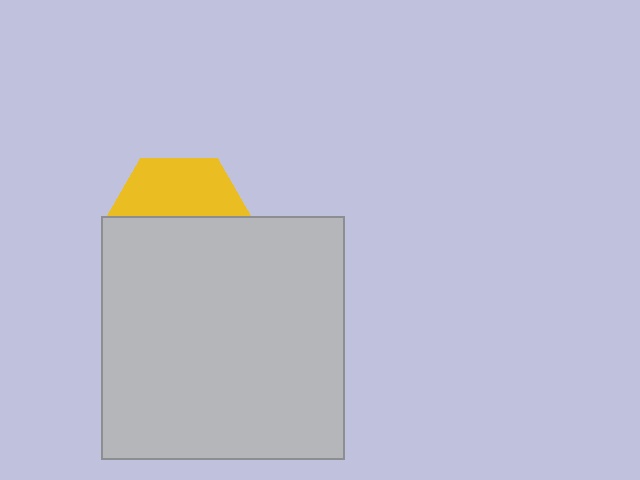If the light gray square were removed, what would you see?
You would see the complete yellow hexagon.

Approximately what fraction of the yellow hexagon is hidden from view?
Roughly 59% of the yellow hexagon is hidden behind the light gray square.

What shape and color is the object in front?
The object in front is a light gray square.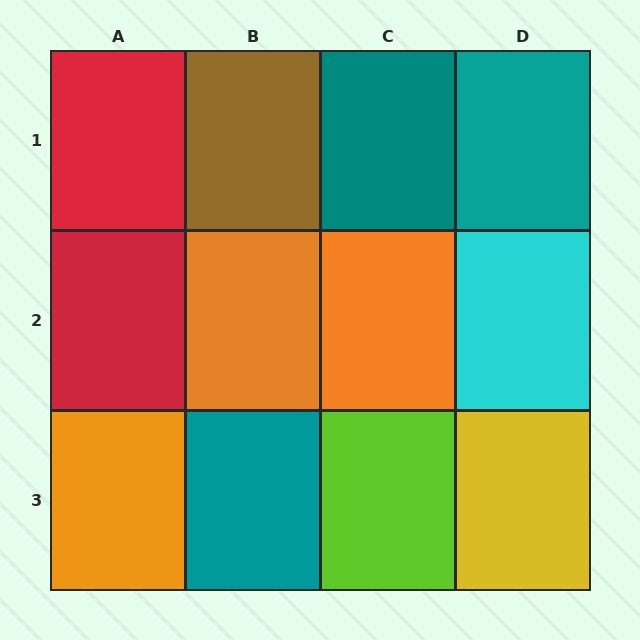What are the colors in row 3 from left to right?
Orange, teal, lime, yellow.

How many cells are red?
2 cells are red.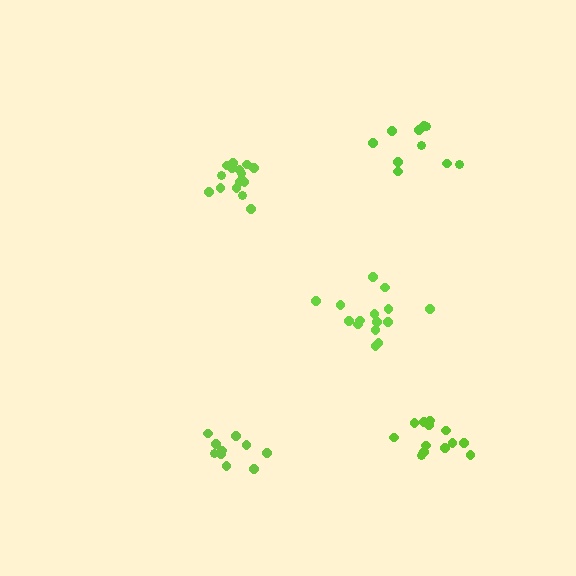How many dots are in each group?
Group 1: 10 dots, Group 2: 15 dots, Group 3: 10 dots, Group 4: 16 dots, Group 5: 14 dots (65 total).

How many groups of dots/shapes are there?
There are 5 groups.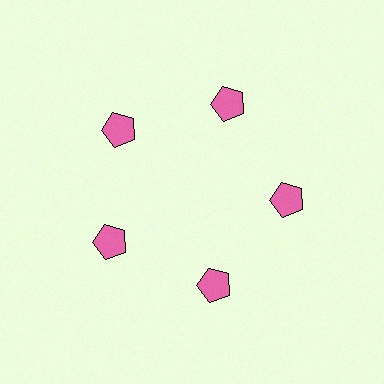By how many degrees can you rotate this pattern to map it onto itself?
The pattern maps onto itself every 72 degrees of rotation.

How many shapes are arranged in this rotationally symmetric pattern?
There are 5 shapes, arranged in 5 groups of 1.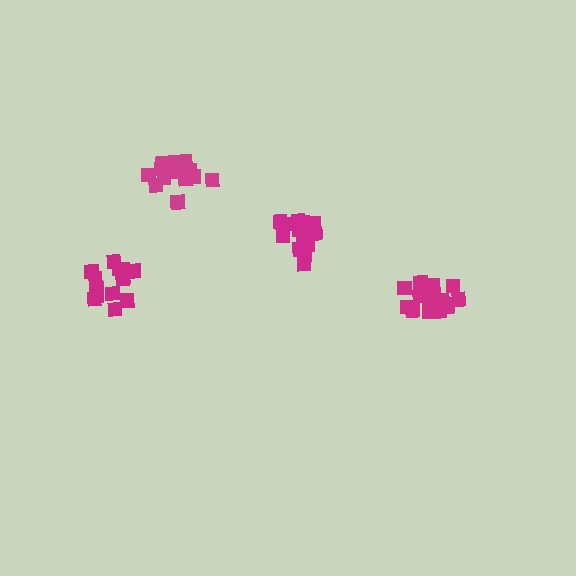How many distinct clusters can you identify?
There are 4 distinct clusters.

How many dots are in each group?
Group 1: 14 dots, Group 2: 18 dots, Group 3: 16 dots, Group 4: 16 dots (64 total).